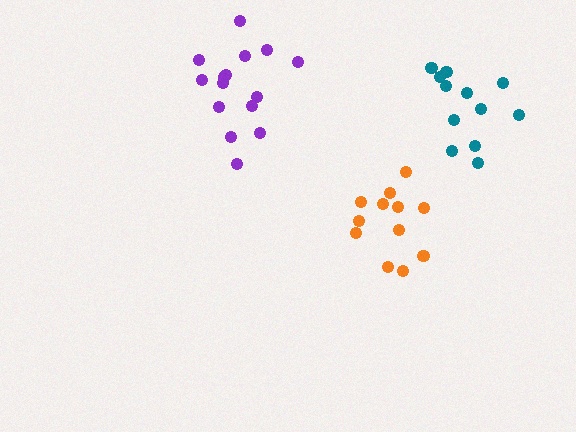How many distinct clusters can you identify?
There are 3 distinct clusters.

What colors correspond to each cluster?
The clusters are colored: purple, orange, teal.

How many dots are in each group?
Group 1: 15 dots, Group 2: 12 dots, Group 3: 12 dots (39 total).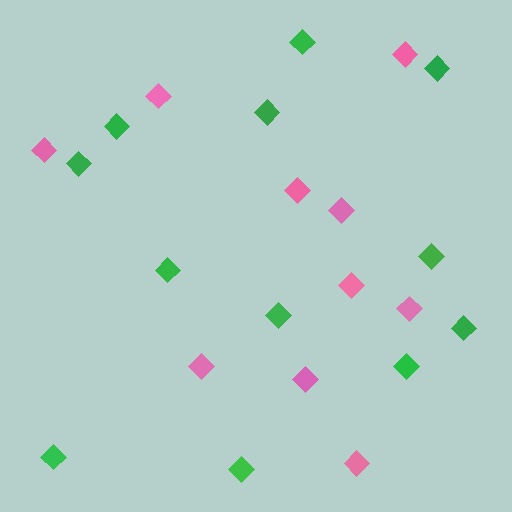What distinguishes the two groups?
There are 2 groups: one group of pink diamonds (10) and one group of green diamonds (12).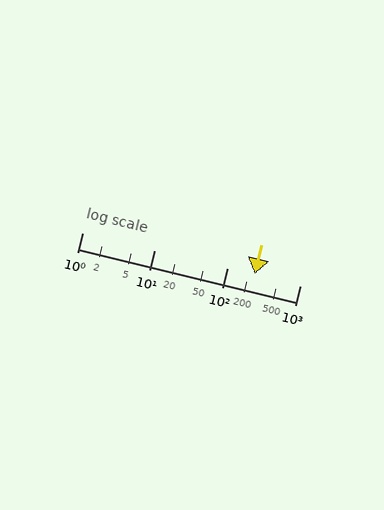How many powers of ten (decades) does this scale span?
The scale spans 3 decades, from 1 to 1000.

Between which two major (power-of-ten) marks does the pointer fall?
The pointer is between 100 and 1000.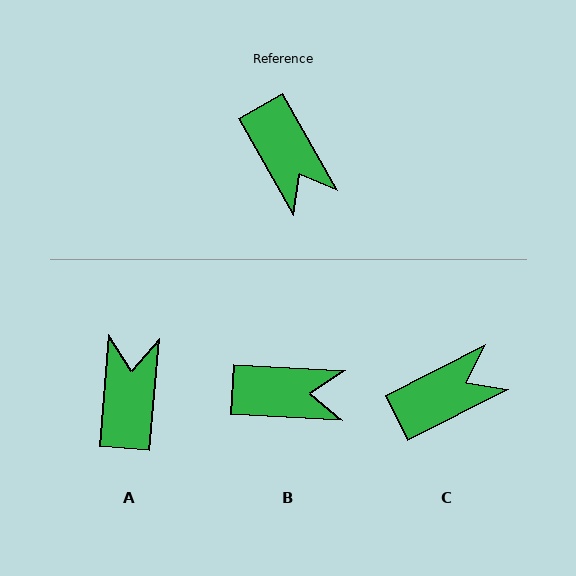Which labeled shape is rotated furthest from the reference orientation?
A, about 146 degrees away.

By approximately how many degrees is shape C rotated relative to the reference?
Approximately 87 degrees counter-clockwise.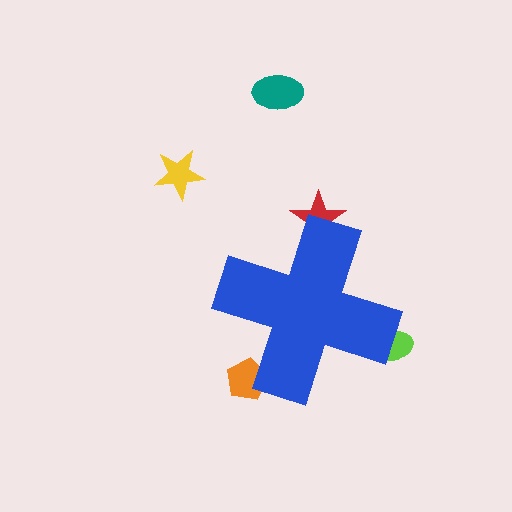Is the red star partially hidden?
Yes, the red star is partially hidden behind the blue cross.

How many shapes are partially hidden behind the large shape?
3 shapes are partially hidden.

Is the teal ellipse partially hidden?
No, the teal ellipse is fully visible.